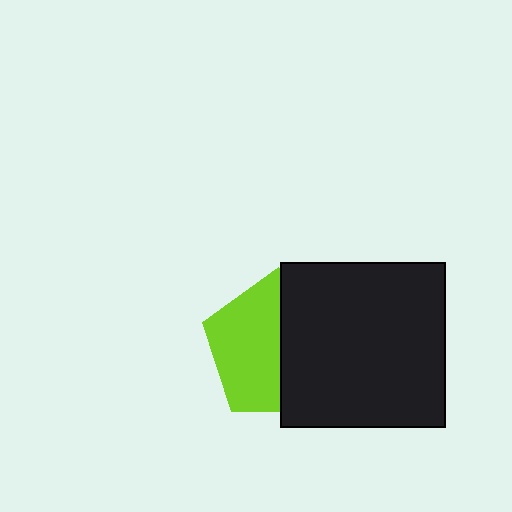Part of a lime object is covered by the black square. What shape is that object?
It is a pentagon.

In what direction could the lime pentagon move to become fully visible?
The lime pentagon could move left. That would shift it out from behind the black square entirely.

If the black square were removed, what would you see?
You would see the complete lime pentagon.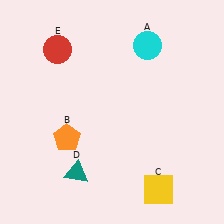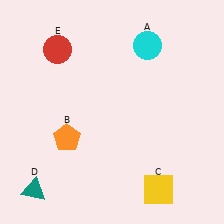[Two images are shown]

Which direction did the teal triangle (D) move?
The teal triangle (D) moved left.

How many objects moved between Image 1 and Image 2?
1 object moved between the two images.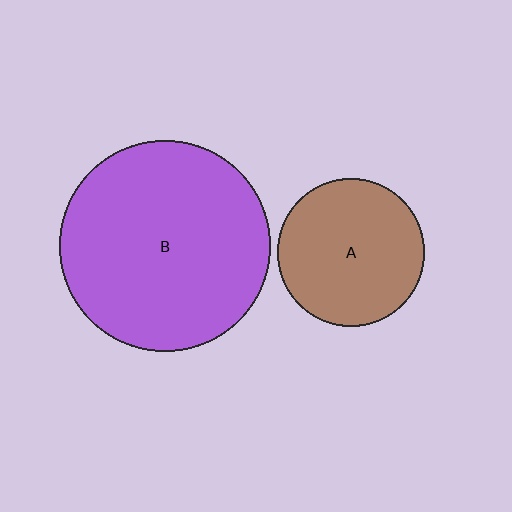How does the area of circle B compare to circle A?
Approximately 2.0 times.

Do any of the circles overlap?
No, none of the circles overlap.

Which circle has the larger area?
Circle B (purple).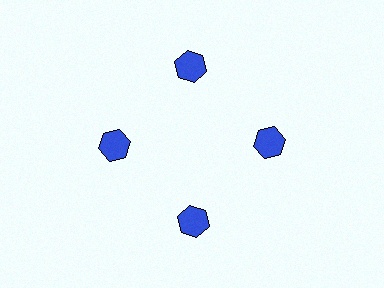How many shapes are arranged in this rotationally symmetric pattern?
There are 4 shapes, arranged in 4 groups of 1.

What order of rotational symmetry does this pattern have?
This pattern has 4-fold rotational symmetry.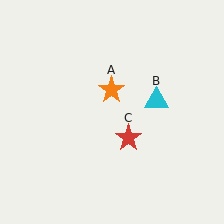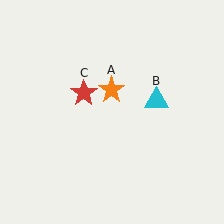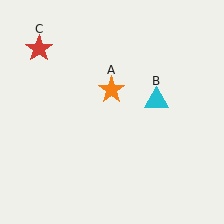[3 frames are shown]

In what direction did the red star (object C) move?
The red star (object C) moved up and to the left.